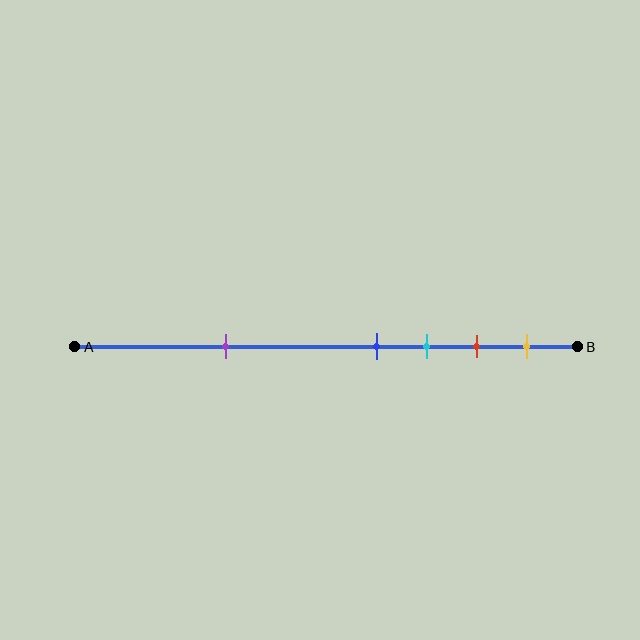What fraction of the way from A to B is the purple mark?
The purple mark is approximately 30% (0.3) of the way from A to B.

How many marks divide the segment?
There are 5 marks dividing the segment.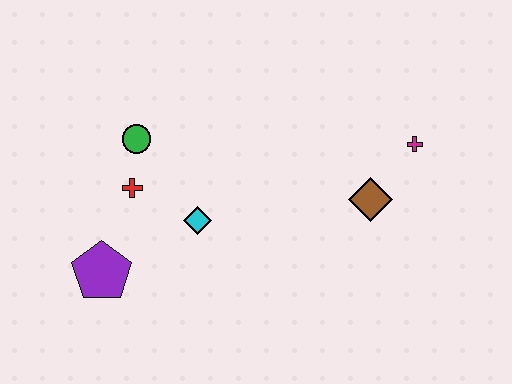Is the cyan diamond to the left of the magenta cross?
Yes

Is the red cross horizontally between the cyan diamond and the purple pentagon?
Yes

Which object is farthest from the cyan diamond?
The magenta cross is farthest from the cyan diamond.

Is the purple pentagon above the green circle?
No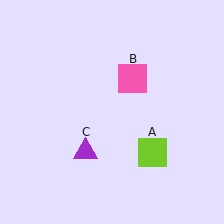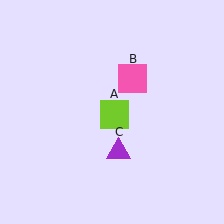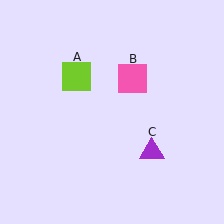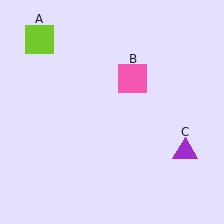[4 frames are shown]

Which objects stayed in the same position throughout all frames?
Pink square (object B) remained stationary.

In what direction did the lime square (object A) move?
The lime square (object A) moved up and to the left.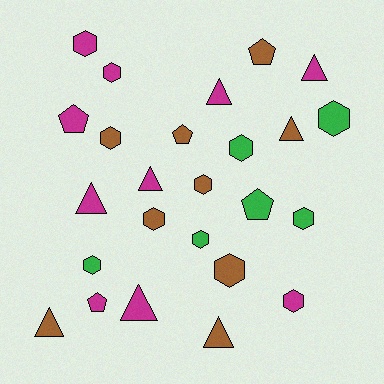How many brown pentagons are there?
There are 2 brown pentagons.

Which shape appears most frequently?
Hexagon, with 12 objects.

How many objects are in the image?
There are 25 objects.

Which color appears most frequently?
Magenta, with 10 objects.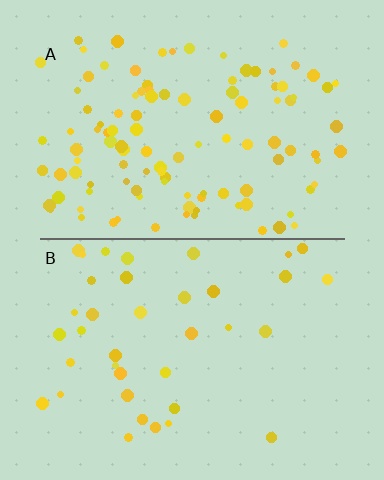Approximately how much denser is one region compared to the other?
Approximately 3.0× — region A over region B.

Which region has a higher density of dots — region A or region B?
A (the top).